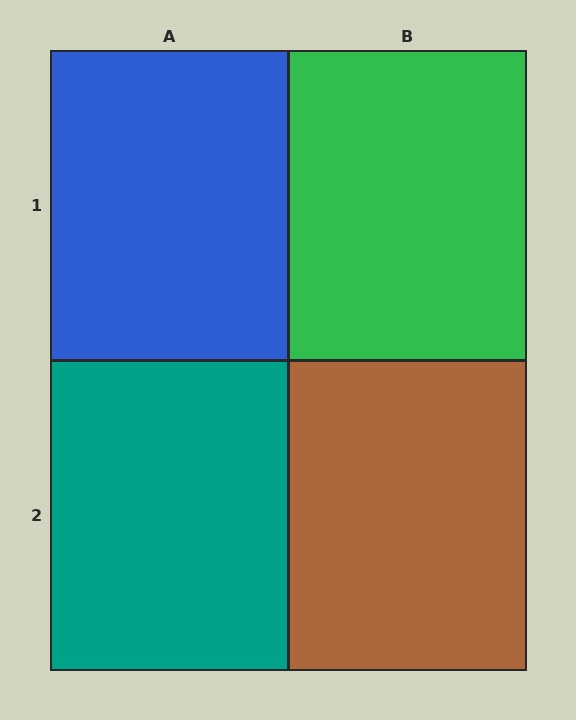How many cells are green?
1 cell is green.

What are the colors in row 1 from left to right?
Blue, green.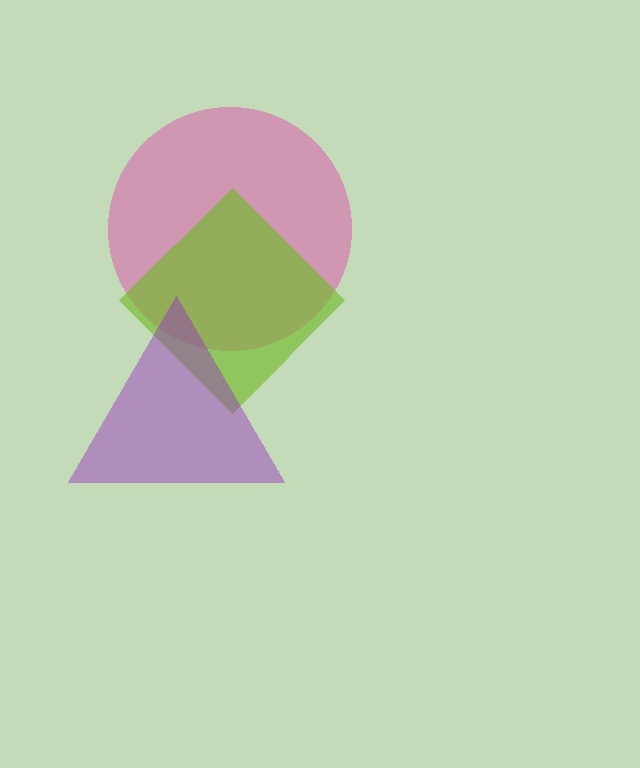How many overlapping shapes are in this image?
There are 3 overlapping shapes in the image.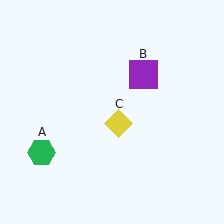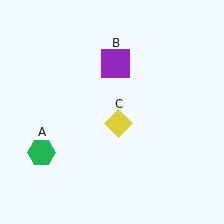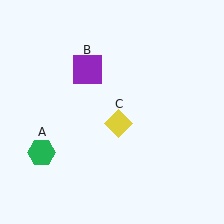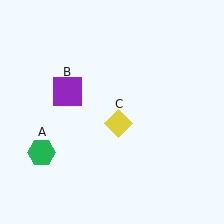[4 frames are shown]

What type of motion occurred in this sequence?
The purple square (object B) rotated counterclockwise around the center of the scene.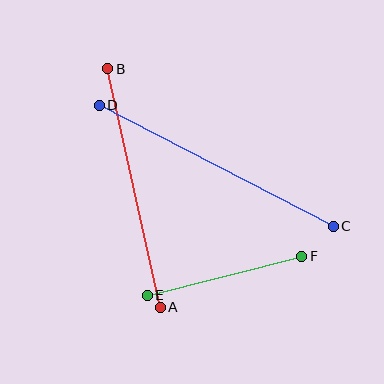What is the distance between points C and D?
The distance is approximately 264 pixels.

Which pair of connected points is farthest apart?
Points C and D are farthest apart.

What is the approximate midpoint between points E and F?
The midpoint is at approximately (224, 276) pixels.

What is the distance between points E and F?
The distance is approximately 160 pixels.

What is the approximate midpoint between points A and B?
The midpoint is at approximately (134, 188) pixels.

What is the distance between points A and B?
The distance is approximately 244 pixels.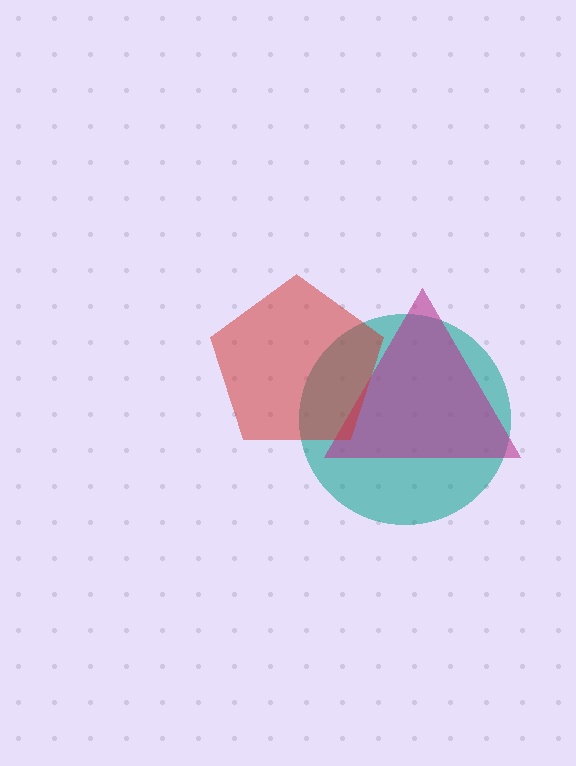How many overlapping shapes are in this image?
There are 3 overlapping shapes in the image.